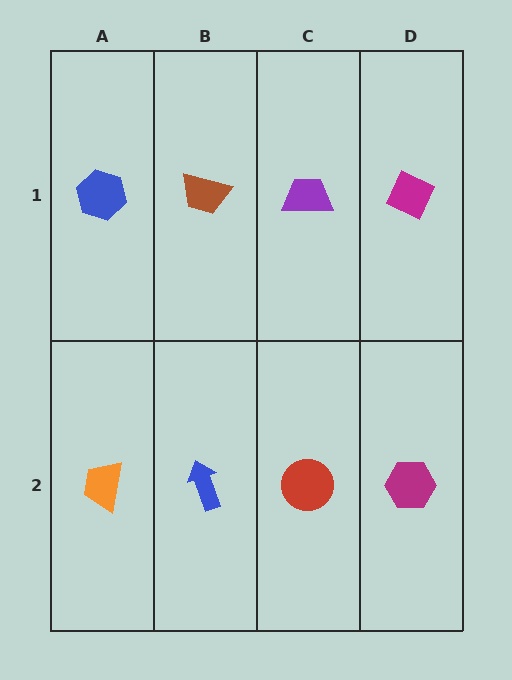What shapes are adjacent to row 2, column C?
A purple trapezoid (row 1, column C), a blue arrow (row 2, column B), a magenta hexagon (row 2, column D).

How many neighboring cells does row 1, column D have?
2.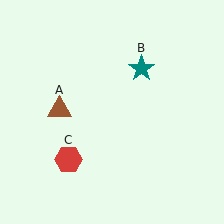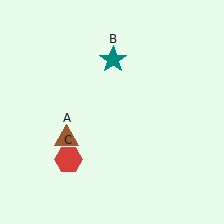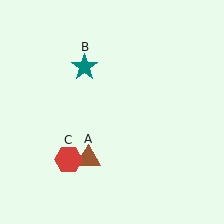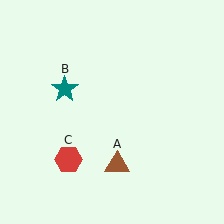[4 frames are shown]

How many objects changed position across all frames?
2 objects changed position: brown triangle (object A), teal star (object B).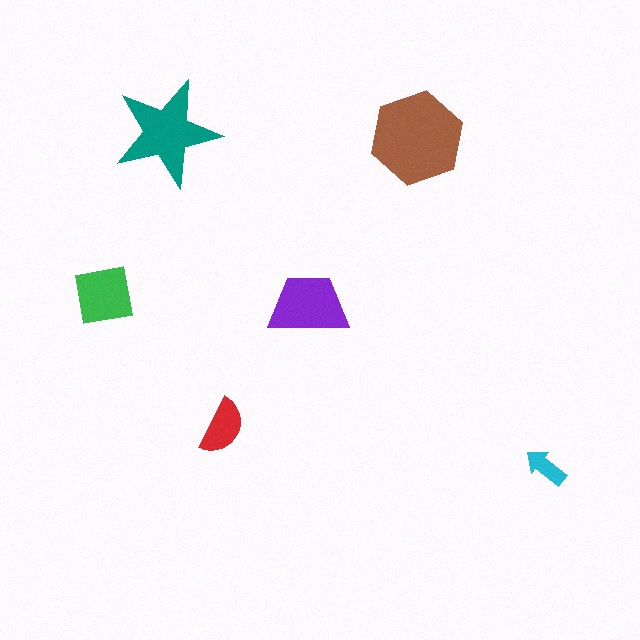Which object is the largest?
The brown hexagon.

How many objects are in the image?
There are 6 objects in the image.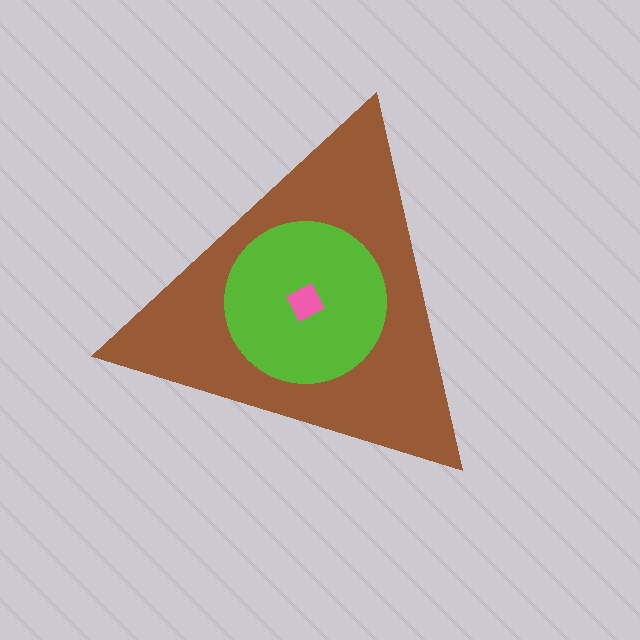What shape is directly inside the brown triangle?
The lime circle.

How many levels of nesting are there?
3.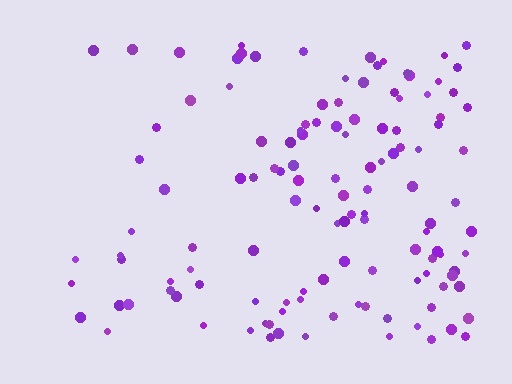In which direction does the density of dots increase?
From left to right, with the right side densest.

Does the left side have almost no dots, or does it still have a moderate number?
Still a moderate number, just noticeably fewer than the right.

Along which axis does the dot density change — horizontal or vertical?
Horizontal.